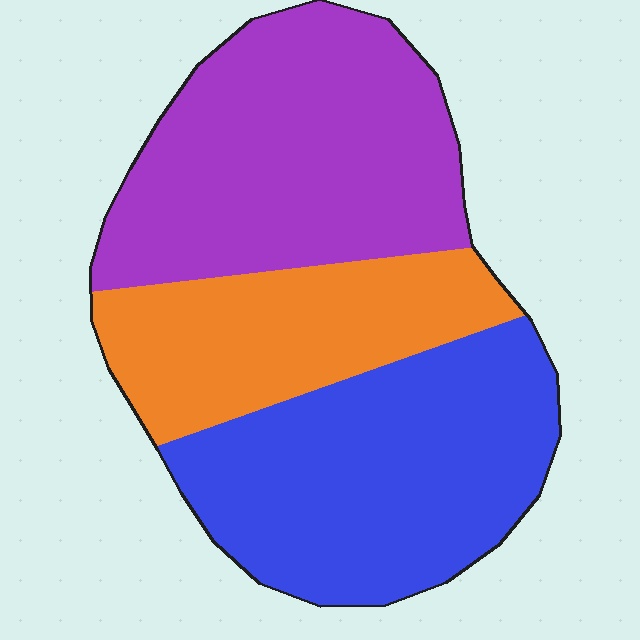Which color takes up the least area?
Orange, at roughly 25%.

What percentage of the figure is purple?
Purple covers about 40% of the figure.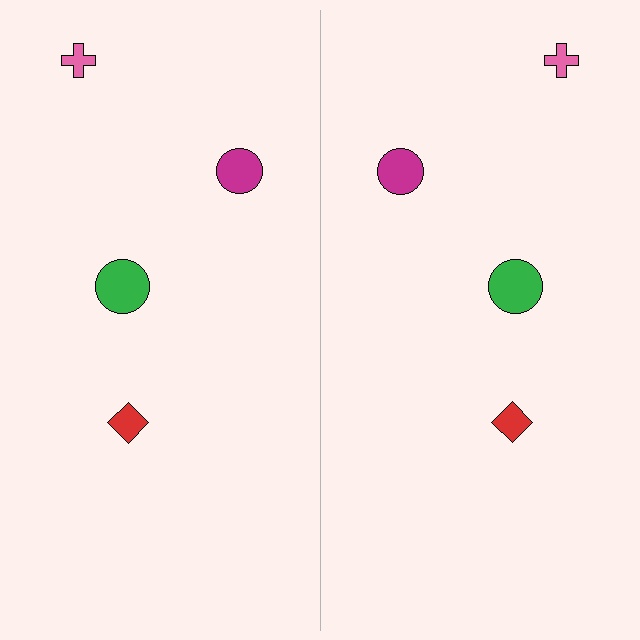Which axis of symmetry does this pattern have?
The pattern has a vertical axis of symmetry running through the center of the image.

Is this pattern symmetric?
Yes, this pattern has bilateral (reflection) symmetry.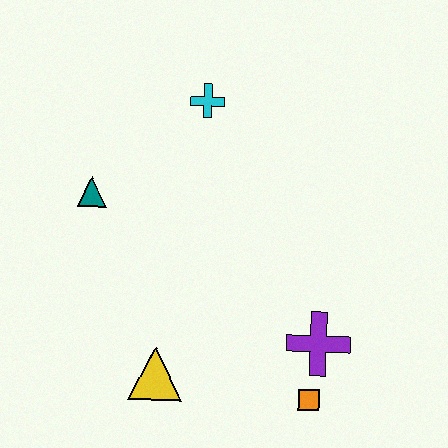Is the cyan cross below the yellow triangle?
No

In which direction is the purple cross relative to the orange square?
The purple cross is above the orange square.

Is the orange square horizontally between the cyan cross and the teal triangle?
No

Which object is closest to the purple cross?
The orange square is closest to the purple cross.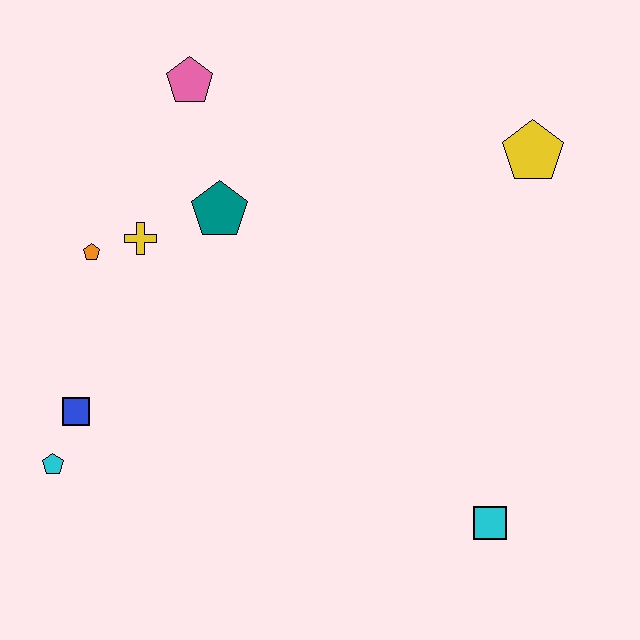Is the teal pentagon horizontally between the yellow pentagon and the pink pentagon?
Yes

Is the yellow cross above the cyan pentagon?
Yes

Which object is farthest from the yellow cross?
The cyan square is farthest from the yellow cross.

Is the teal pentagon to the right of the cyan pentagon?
Yes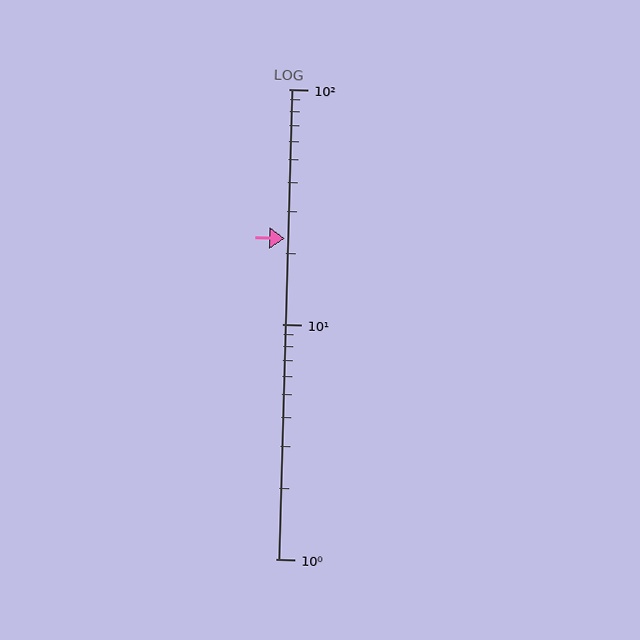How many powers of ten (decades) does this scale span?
The scale spans 2 decades, from 1 to 100.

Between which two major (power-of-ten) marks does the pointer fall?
The pointer is between 10 and 100.